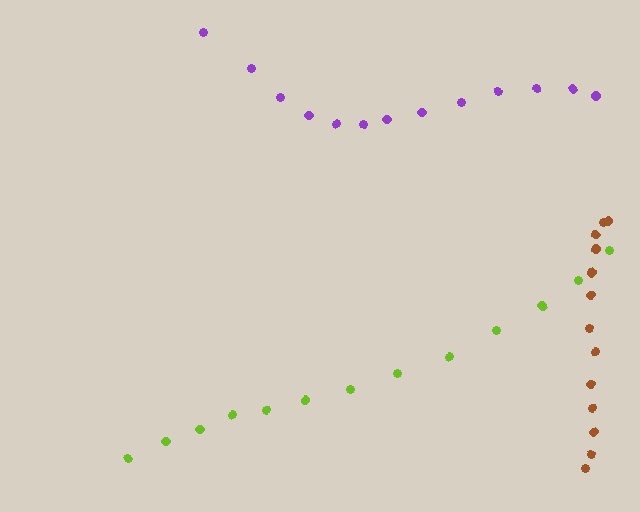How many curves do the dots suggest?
There are 3 distinct paths.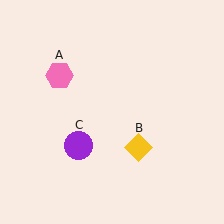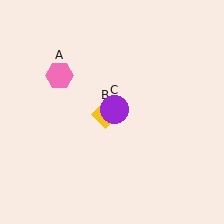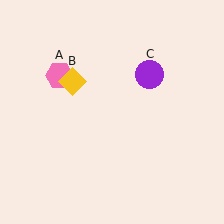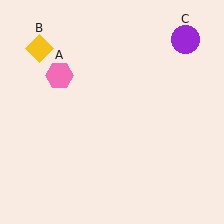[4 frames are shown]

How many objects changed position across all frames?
2 objects changed position: yellow diamond (object B), purple circle (object C).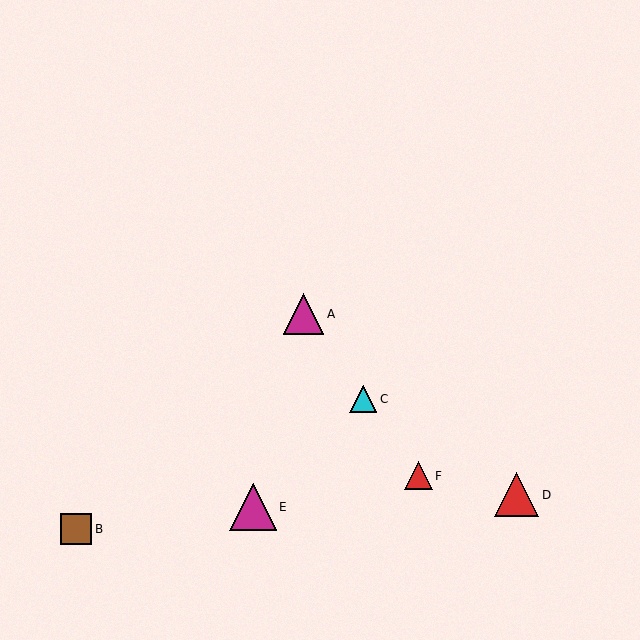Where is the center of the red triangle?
The center of the red triangle is at (418, 476).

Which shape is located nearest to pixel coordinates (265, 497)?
The magenta triangle (labeled E) at (253, 507) is nearest to that location.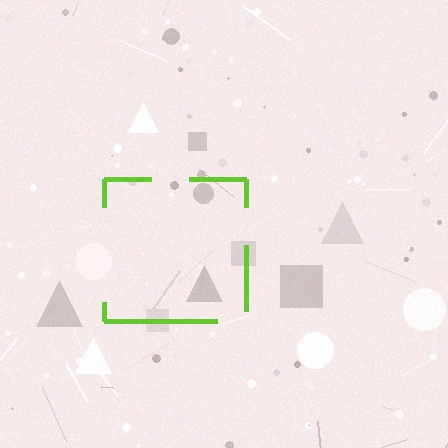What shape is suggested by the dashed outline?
The dashed outline suggests a square.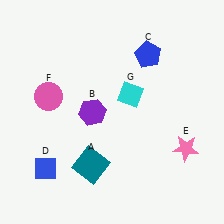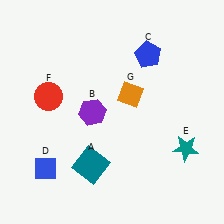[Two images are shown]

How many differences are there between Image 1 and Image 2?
There are 3 differences between the two images.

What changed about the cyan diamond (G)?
In Image 1, G is cyan. In Image 2, it changed to orange.